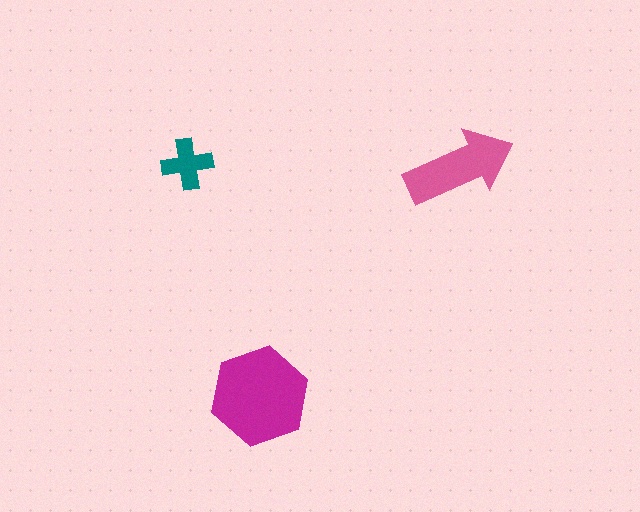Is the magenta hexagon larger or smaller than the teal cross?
Larger.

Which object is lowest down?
The magenta hexagon is bottommost.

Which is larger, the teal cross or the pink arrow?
The pink arrow.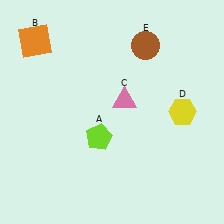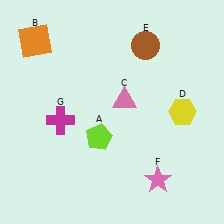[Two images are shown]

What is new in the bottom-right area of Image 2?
A pink star (F) was added in the bottom-right area of Image 2.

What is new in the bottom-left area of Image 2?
A magenta cross (G) was added in the bottom-left area of Image 2.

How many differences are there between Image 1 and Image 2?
There are 2 differences between the two images.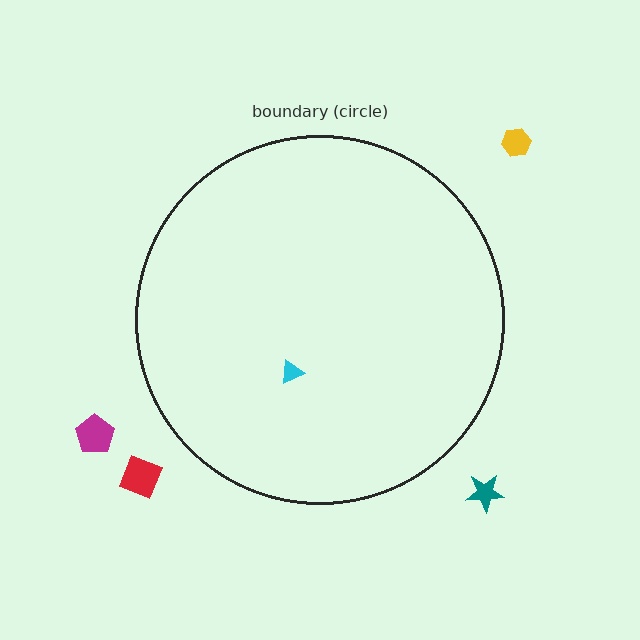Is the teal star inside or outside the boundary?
Outside.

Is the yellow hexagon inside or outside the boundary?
Outside.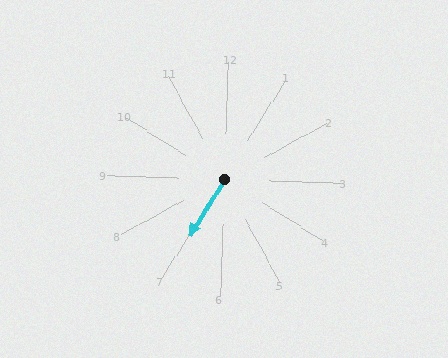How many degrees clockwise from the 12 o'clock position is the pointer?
Approximately 209 degrees.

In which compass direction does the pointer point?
Southwest.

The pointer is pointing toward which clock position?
Roughly 7 o'clock.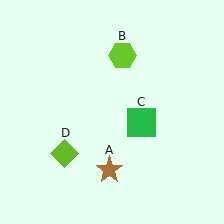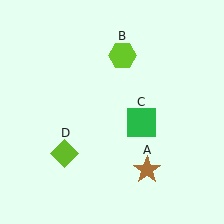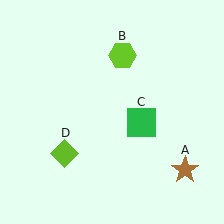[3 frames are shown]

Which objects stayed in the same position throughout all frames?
Lime hexagon (object B) and green square (object C) and lime diamond (object D) remained stationary.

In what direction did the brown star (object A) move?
The brown star (object A) moved right.